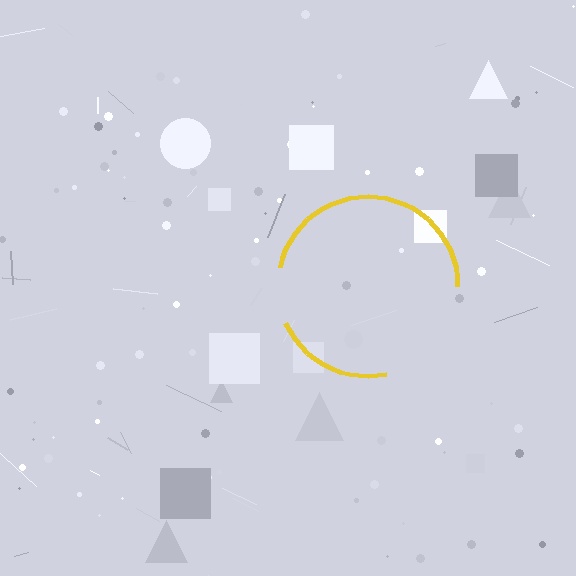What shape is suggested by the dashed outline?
The dashed outline suggests a circle.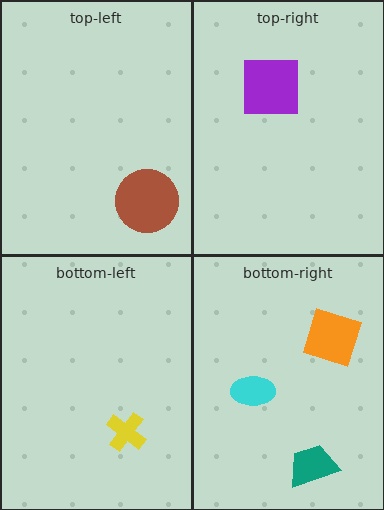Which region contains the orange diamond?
The bottom-right region.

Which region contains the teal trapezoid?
The bottom-right region.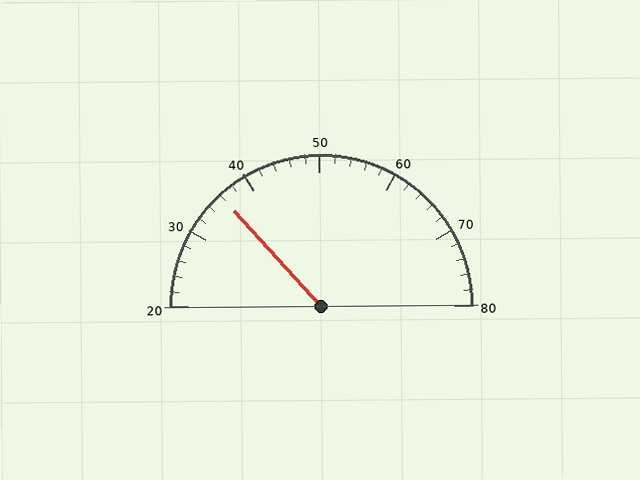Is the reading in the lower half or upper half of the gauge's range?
The reading is in the lower half of the range (20 to 80).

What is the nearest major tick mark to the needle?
The nearest major tick mark is 40.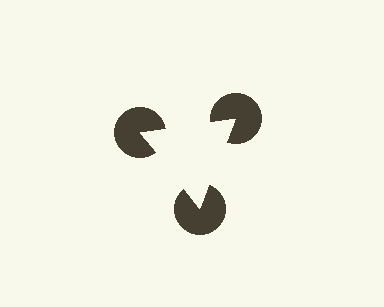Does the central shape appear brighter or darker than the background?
It typically appears slightly brighter than the background, even though no actual brightness change is drawn.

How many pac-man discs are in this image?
There are 3 — one at each vertex of the illusory triangle.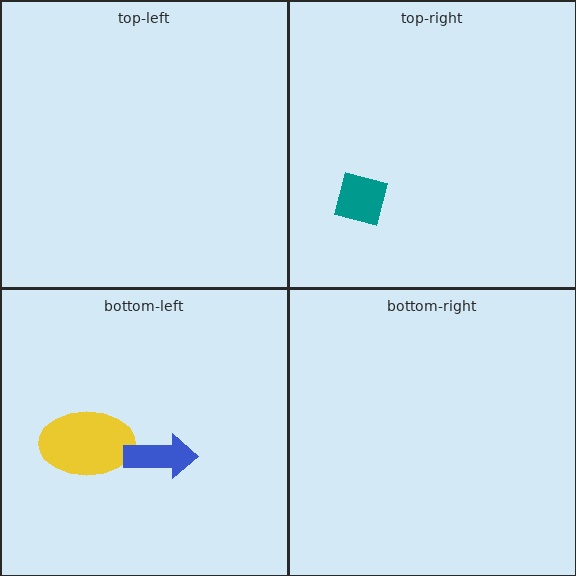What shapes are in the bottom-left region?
The yellow ellipse, the blue arrow.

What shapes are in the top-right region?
The teal square.